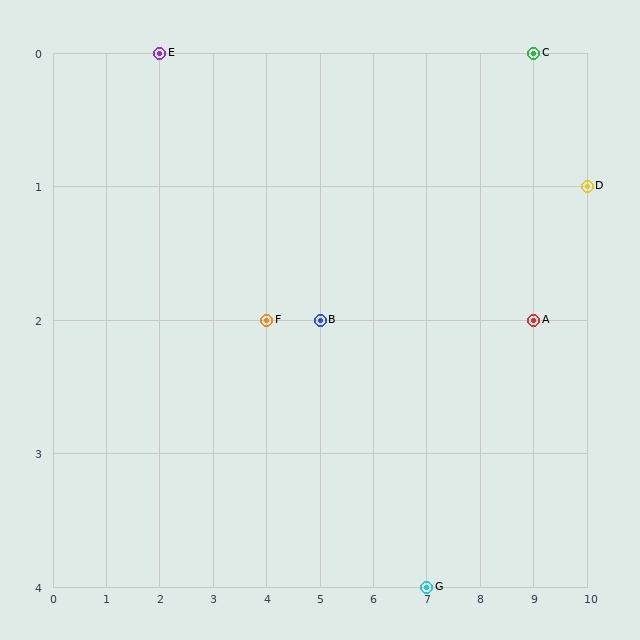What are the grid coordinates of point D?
Point D is at grid coordinates (10, 1).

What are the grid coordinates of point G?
Point G is at grid coordinates (7, 4).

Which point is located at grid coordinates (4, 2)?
Point F is at (4, 2).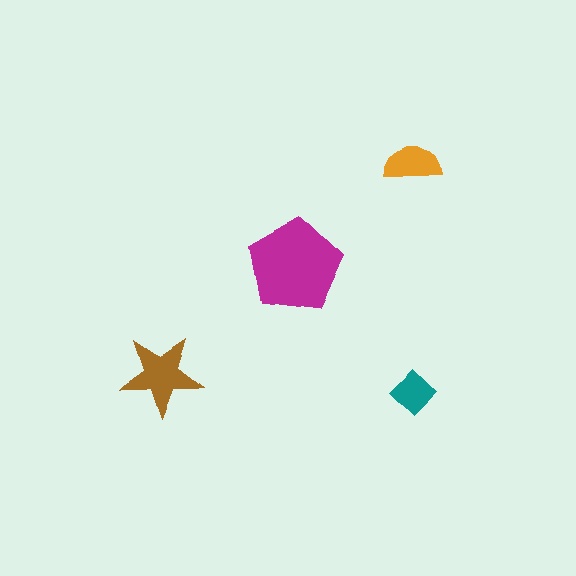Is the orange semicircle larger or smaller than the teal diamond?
Larger.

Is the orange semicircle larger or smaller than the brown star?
Smaller.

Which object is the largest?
The magenta pentagon.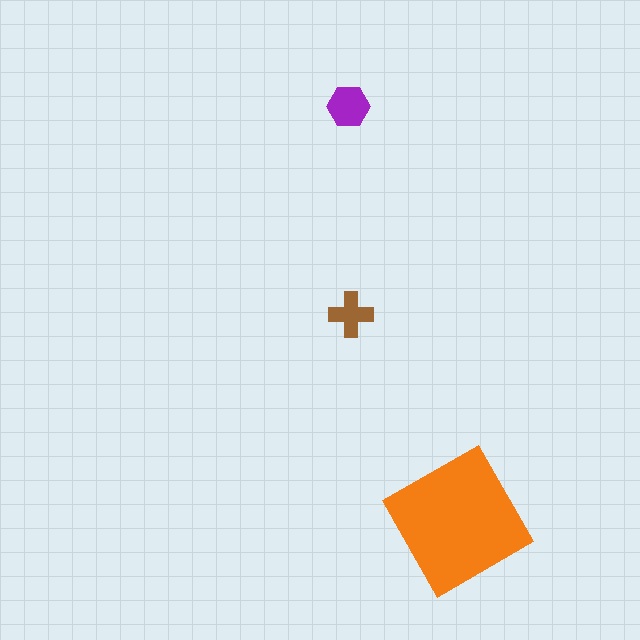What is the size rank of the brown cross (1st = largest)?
3rd.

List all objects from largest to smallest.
The orange diamond, the purple hexagon, the brown cross.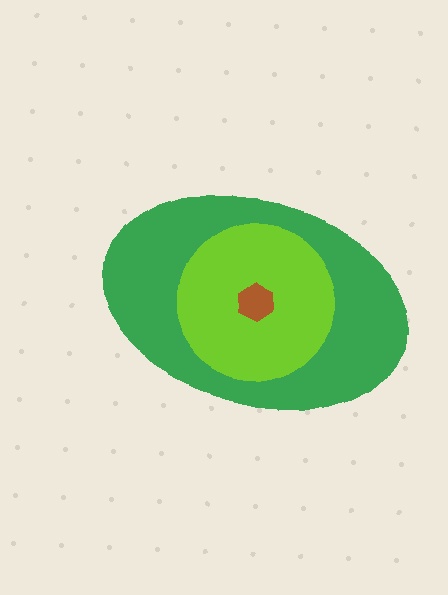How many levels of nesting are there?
3.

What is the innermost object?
The brown hexagon.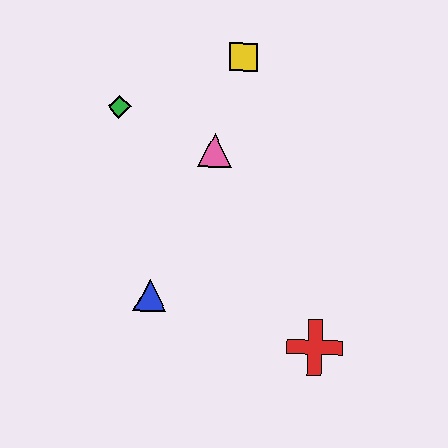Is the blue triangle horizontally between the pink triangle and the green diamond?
Yes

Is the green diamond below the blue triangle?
No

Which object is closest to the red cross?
The blue triangle is closest to the red cross.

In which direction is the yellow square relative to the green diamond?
The yellow square is to the right of the green diamond.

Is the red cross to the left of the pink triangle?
No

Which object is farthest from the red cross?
The green diamond is farthest from the red cross.